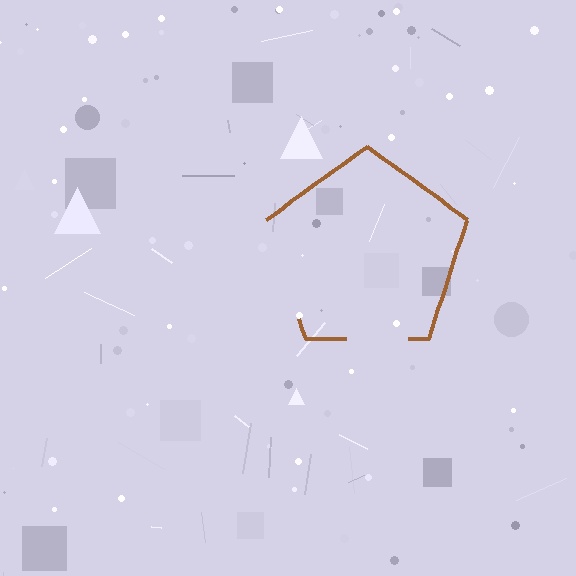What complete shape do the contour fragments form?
The contour fragments form a pentagon.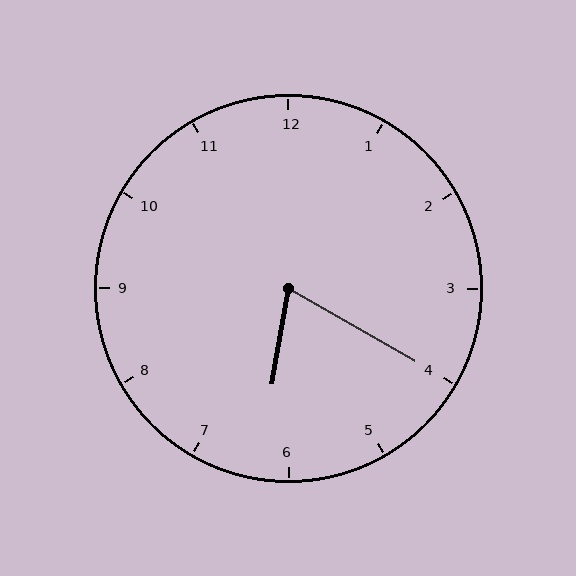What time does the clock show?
6:20.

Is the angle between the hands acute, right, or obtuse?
It is acute.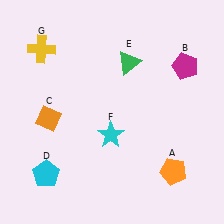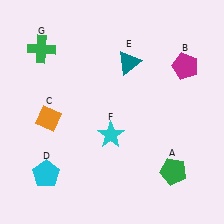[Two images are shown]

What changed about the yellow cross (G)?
In Image 1, G is yellow. In Image 2, it changed to green.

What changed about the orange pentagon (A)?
In Image 1, A is orange. In Image 2, it changed to green.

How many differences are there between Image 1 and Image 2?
There are 3 differences between the two images.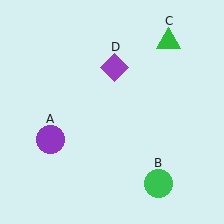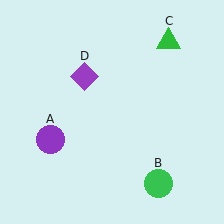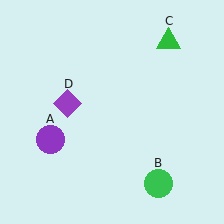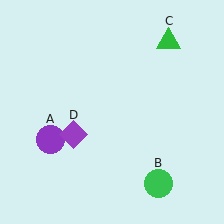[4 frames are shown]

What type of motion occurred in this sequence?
The purple diamond (object D) rotated counterclockwise around the center of the scene.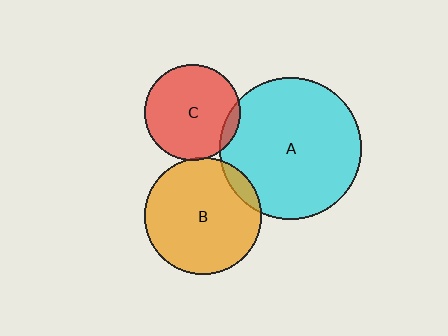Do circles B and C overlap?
Yes.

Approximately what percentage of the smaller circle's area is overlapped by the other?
Approximately 5%.